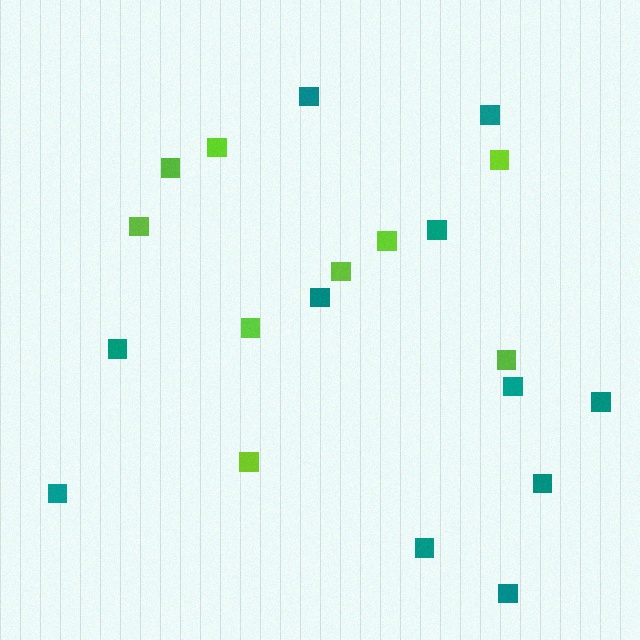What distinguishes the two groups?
There are 2 groups: one group of teal squares (11) and one group of lime squares (9).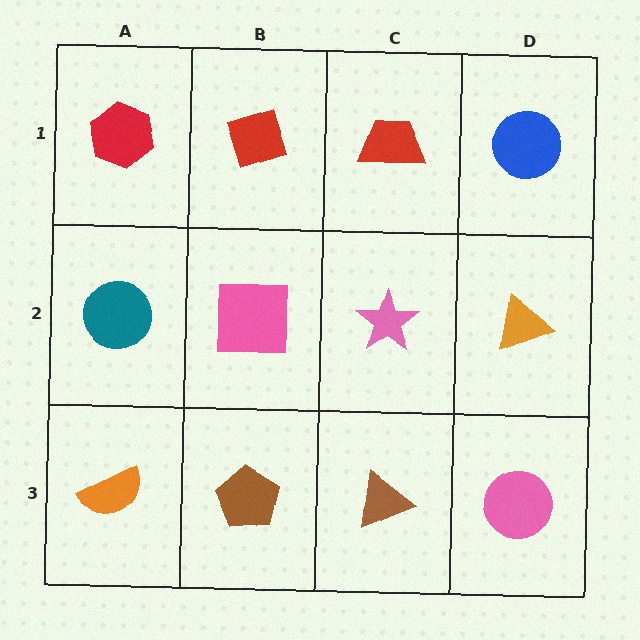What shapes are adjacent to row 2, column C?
A red trapezoid (row 1, column C), a brown triangle (row 3, column C), a pink square (row 2, column B), an orange triangle (row 2, column D).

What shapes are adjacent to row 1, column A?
A teal circle (row 2, column A), a red diamond (row 1, column B).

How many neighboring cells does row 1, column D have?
2.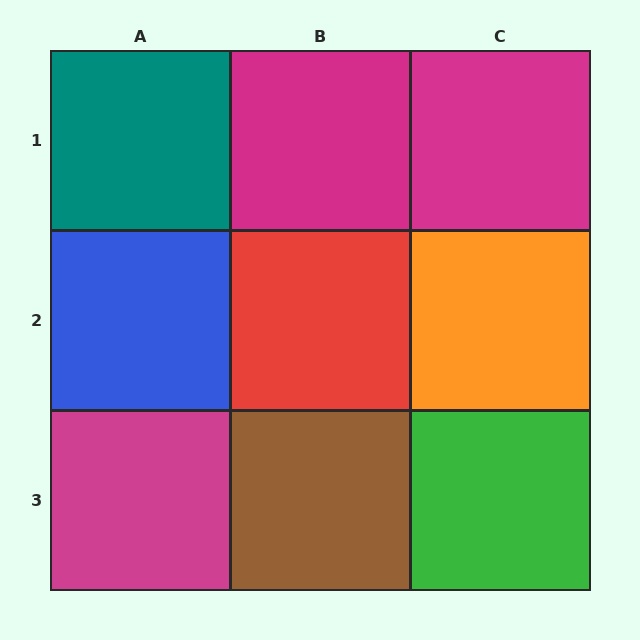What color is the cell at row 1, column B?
Magenta.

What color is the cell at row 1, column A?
Teal.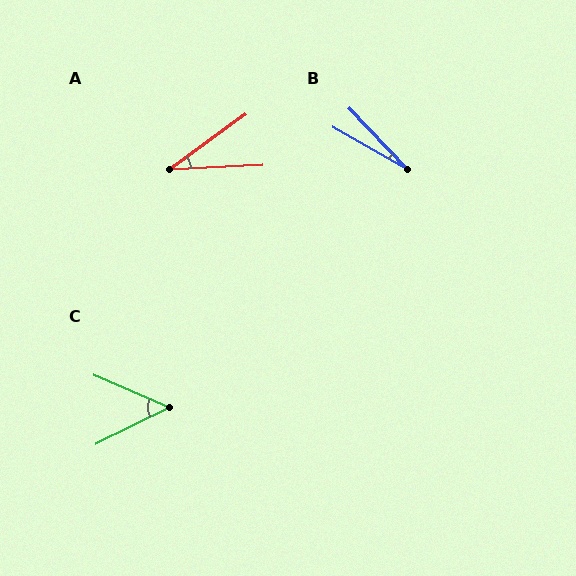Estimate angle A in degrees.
Approximately 33 degrees.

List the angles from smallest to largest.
B (17°), A (33°), C (50°).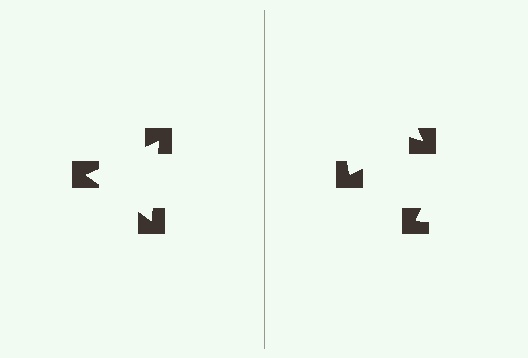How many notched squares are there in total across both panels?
6 — 3 on each side.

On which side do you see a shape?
An illusory triangle appears on the left side. On the right side the wedge cuts are rotated, so no coherent shape forms.